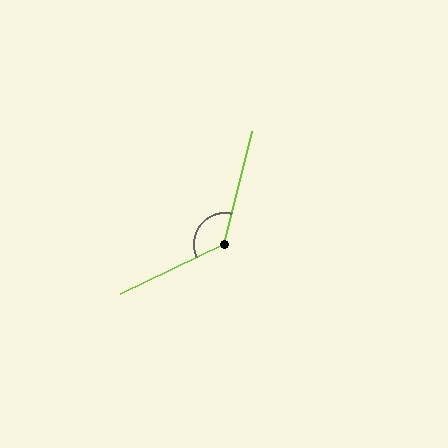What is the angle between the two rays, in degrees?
Approximately 129 degrees.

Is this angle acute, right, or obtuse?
It is obtuse.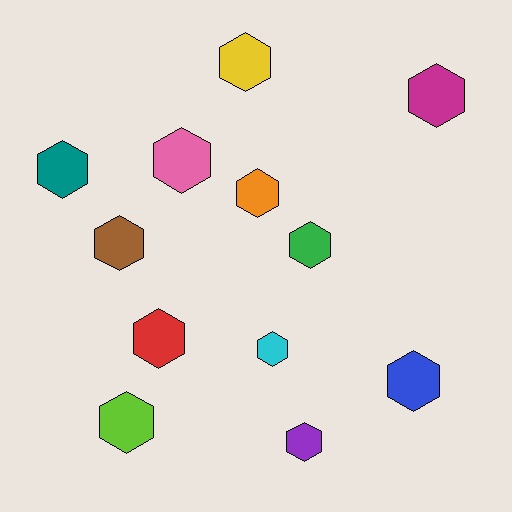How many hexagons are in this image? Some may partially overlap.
There are 12 hexagons.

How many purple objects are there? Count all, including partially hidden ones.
There is 1 purple object.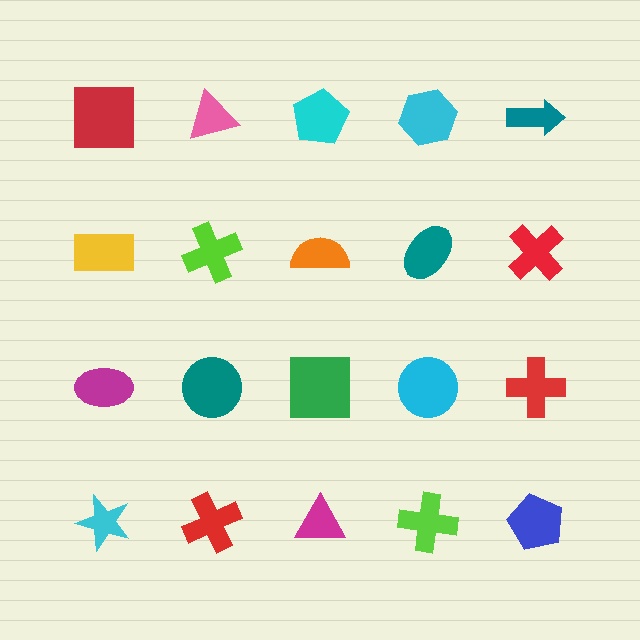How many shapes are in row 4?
5 shapes.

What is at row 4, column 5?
A blue pentagon.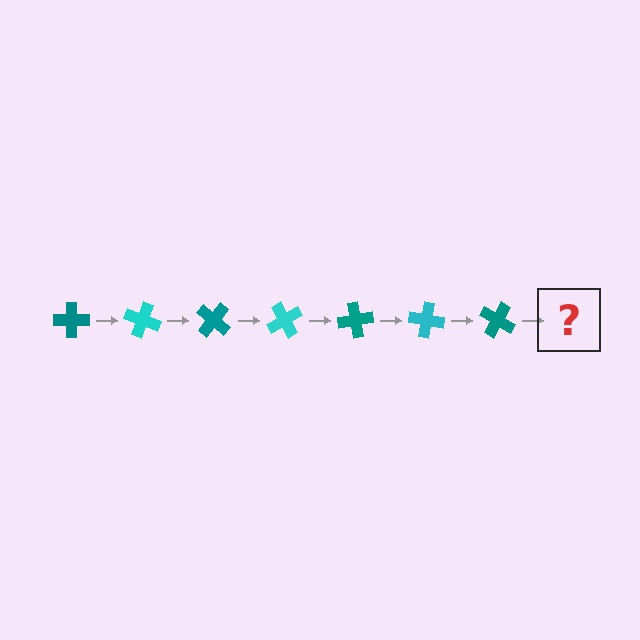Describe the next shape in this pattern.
It should be a cyan cross, rotated 140 degrees from the start.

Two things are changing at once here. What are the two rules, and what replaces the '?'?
The two rules are that it rotates 20 degrees each step and the color cycles through teal and cyan. The '?' should be a cyan cross, rotated 140 degrees from the start.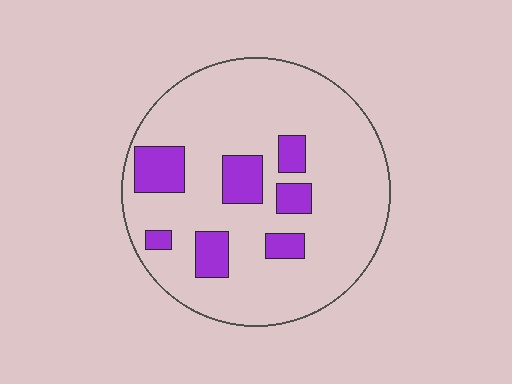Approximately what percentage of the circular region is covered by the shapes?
Approximately 15%.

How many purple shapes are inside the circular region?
7.